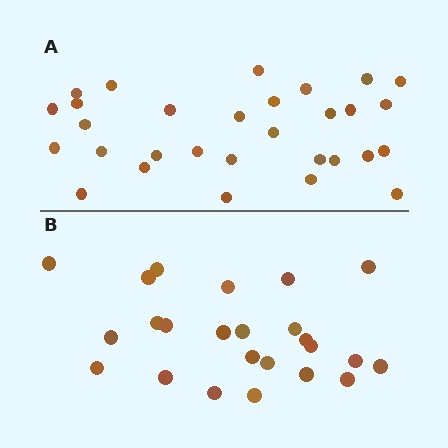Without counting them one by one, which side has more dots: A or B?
Region A (the top region) has more dots.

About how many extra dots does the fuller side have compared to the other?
Region A has about 6 more dots than region B.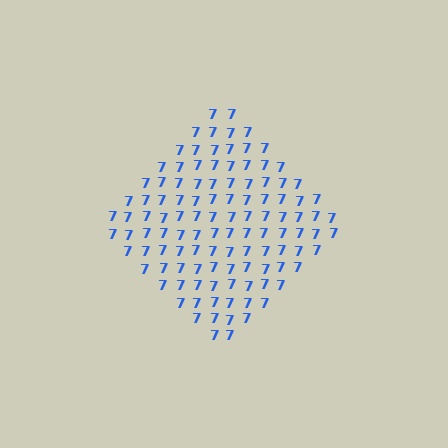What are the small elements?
The small elements are digit 7's.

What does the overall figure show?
The overall figure shows a diamond.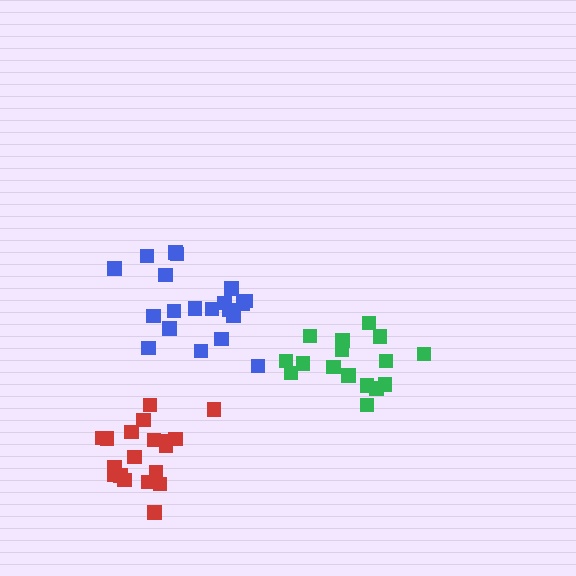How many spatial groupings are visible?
There are 3 spatial groupings.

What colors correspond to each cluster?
The clusters are colored: blue, green, red.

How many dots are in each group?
Group 1: 20 dots, Group 2: 16 dots, Group 3: 19 dots (55 total).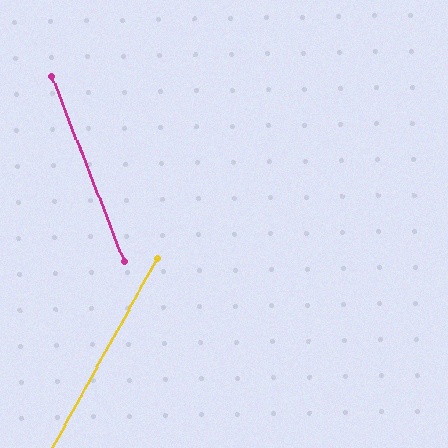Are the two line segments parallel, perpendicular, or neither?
Neither parallel nor perpendicular — they differ by about 51°.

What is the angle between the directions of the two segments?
Approximately 51 degrees.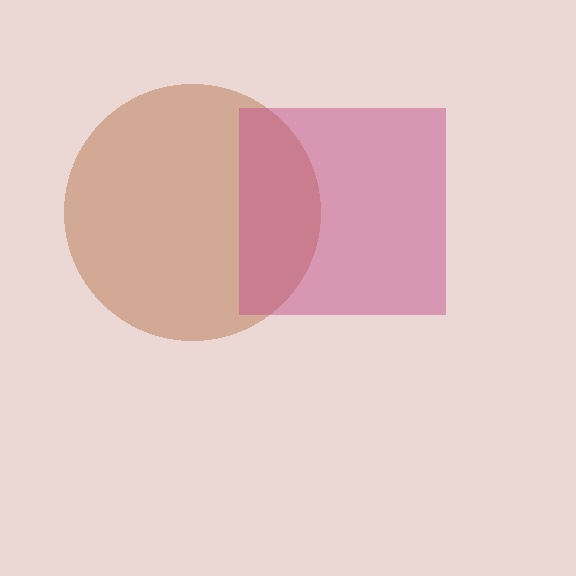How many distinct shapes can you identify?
There are 2 distinct shapes: a brown circle, a magenta square.